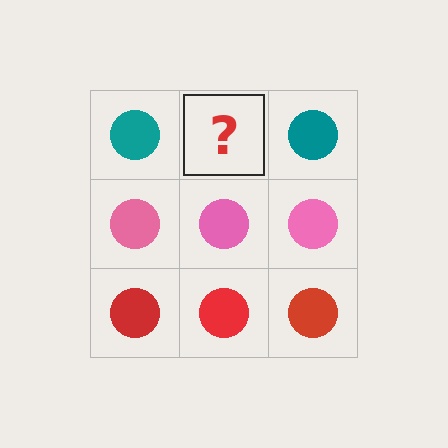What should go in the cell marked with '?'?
The missing cell should contain a teal circle.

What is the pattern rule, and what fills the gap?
The rule is that each row has a consistent color. The gap should be filled with a teal circle.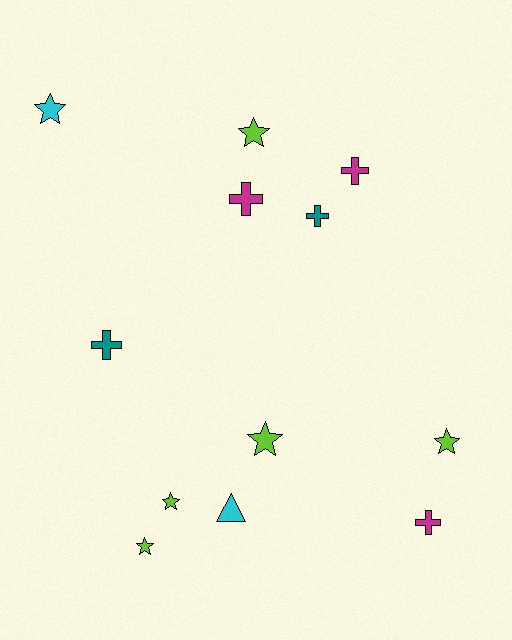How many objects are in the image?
There are 12 objects.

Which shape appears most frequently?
Star, with 6 objects.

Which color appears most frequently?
Lime, with 5 objects.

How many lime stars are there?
There are 5 lime stars.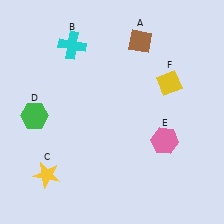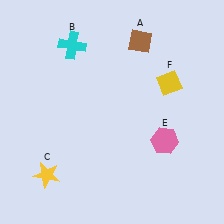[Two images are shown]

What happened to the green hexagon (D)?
The green hexagon (D) was removed in Image 2. It was in the bottom-left area of Image 1.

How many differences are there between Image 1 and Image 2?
There is 1 difference between the two images.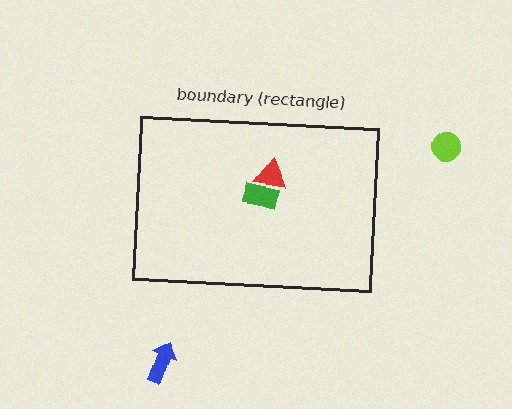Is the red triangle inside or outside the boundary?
Inside.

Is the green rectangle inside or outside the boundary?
Inside.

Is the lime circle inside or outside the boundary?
Outside.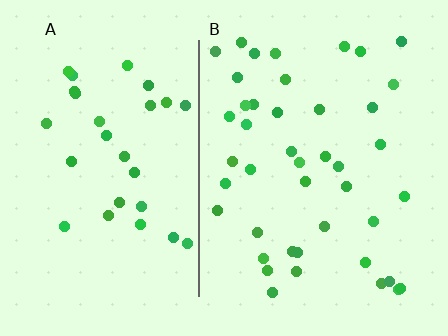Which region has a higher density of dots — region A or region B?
B (the right).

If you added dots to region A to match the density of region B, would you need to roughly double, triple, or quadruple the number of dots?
Approximately double.